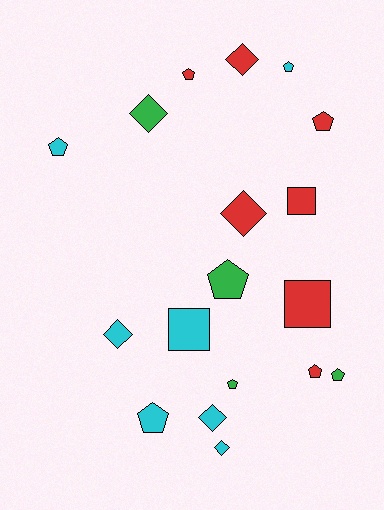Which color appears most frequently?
Red, with 7 objects.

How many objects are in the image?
There are 18 objects.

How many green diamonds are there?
There is 1 green diamond.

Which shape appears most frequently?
Pentagon, with 9 objects.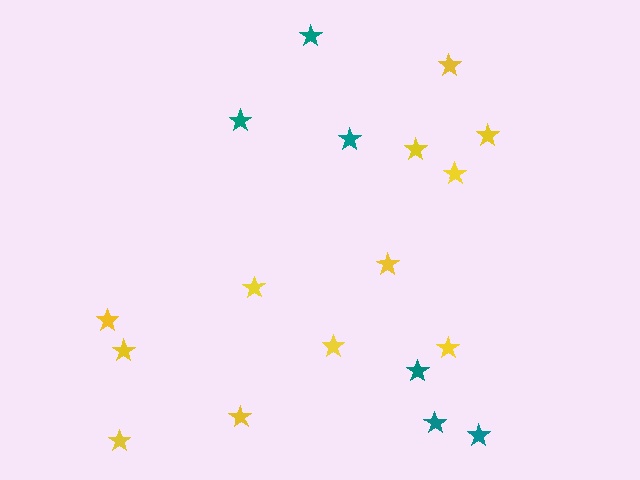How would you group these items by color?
There are 2 groups: one group of teal stars (6) and one group of yellow stars (12).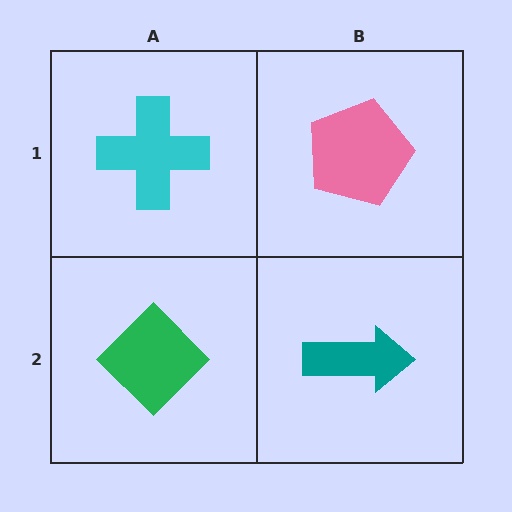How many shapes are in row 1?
2 shapes.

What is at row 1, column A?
A cyan cross.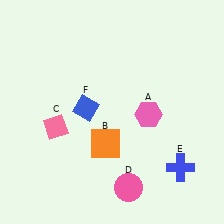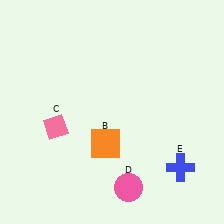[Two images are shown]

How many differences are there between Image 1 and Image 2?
There are 2 differences between the two images.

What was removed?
The pink hexagon (A), the blue diamond (F) were removed in Image 2.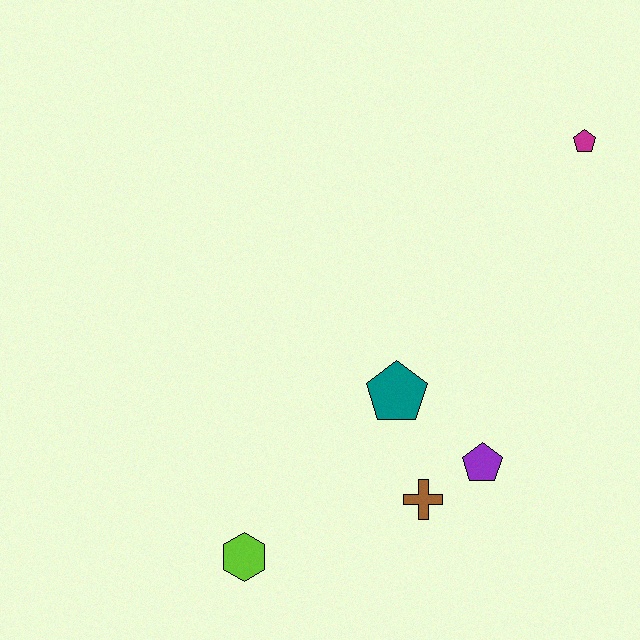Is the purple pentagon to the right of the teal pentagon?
Yes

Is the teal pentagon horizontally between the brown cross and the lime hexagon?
Yes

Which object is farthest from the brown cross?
The magenta pentagon is farthest from the brown cross.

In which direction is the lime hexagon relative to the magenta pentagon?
The lime hexagon is below the magenta pentagon.